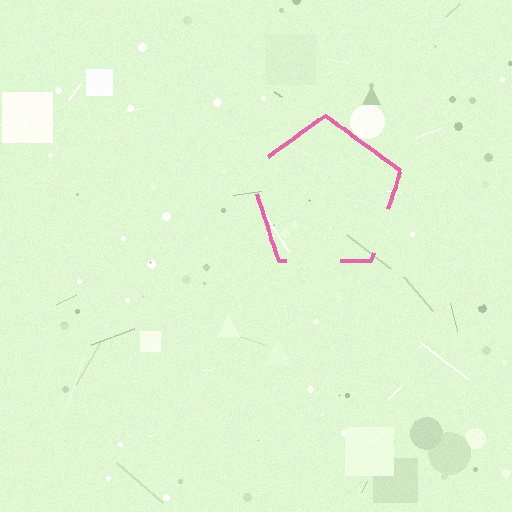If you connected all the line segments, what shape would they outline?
They would outline a pentagon.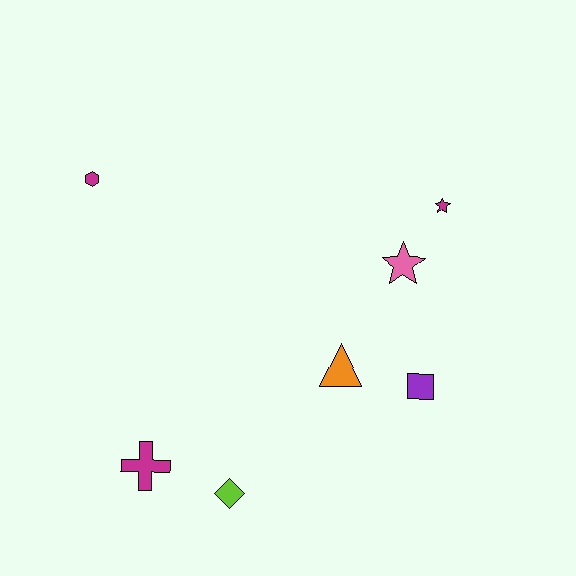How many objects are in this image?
There are 7 objects.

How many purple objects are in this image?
There is 1 purple object.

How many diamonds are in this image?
There is 1 diamond.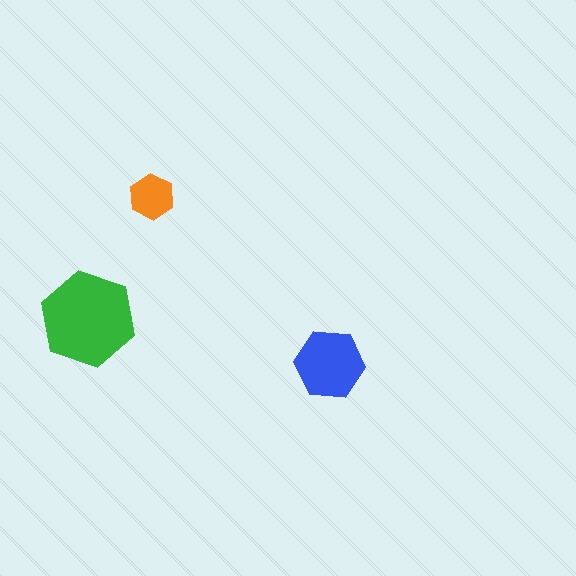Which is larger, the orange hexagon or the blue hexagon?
The blue one.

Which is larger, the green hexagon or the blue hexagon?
The green one.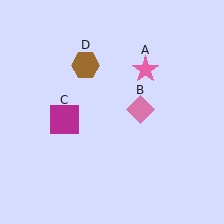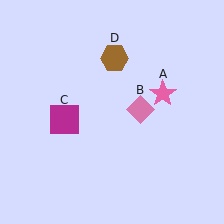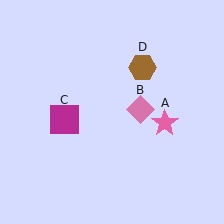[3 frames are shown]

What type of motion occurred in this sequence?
The pink star (object A), brown hexagon (object D) rotated clockwise around the center of the scene.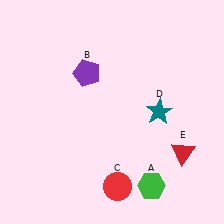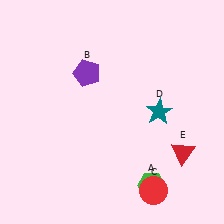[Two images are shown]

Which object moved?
The red circle (C) moved right.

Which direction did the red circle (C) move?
The red circle (C) moved right.